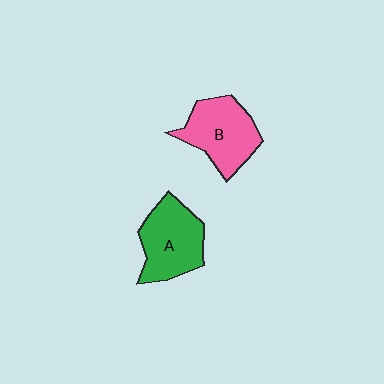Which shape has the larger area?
Shape B (pink).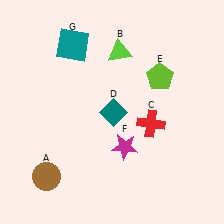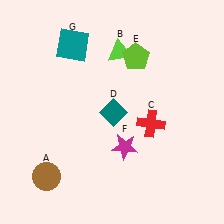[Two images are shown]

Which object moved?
The lime pentagon (E) moved left.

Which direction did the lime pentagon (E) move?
The lime pentagon (E) moved left.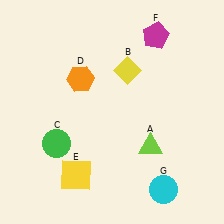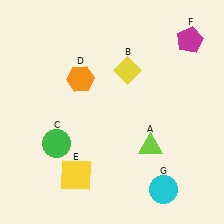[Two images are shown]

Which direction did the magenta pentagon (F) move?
The magenta pentagon (F) moved right.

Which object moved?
The magenta pentagon (F) moved right.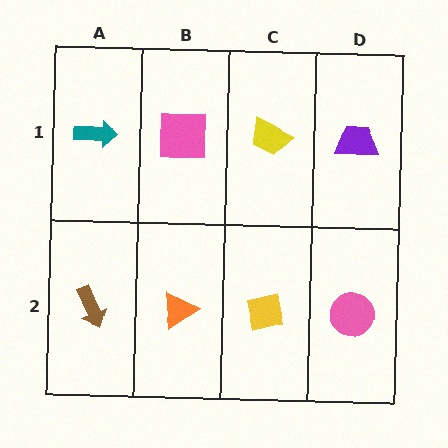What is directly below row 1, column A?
A brown arrow.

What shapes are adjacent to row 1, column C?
A yellow square (row 2, column C), a pink square (row 1, column B), a purple trapezoid (row 1, column D).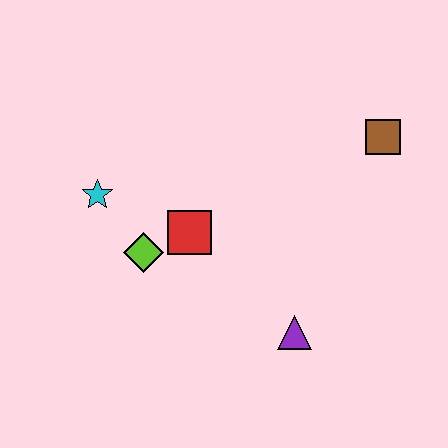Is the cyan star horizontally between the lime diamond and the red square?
No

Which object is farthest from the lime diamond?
The brown square is farthest from the lime diamond.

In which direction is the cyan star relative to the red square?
The cyan star is to the left of the red square.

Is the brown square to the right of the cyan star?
Yes